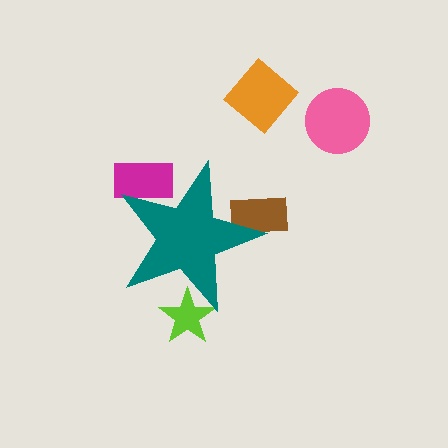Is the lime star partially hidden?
Yes, the lime star is partially hidden behind the teal star.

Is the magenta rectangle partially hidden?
Yes, the magenta rectangle is partially hidden behind the teal star.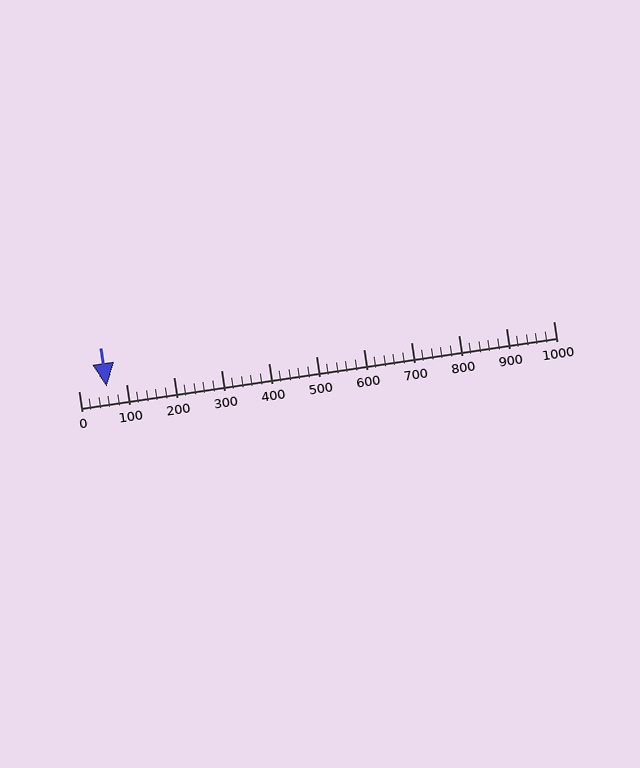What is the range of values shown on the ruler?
The ruler shows values from 0 to 1000.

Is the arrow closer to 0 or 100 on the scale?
The arrow is closer to 100.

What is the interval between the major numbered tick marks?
The major tick marks are spaced 100 units apart.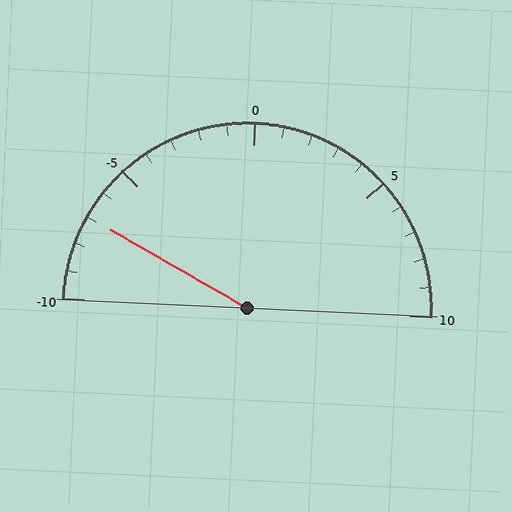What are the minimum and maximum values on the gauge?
The gauge ranges from -10 to 10.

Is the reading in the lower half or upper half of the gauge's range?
The reading is in the lower half of the range (-10 to 10).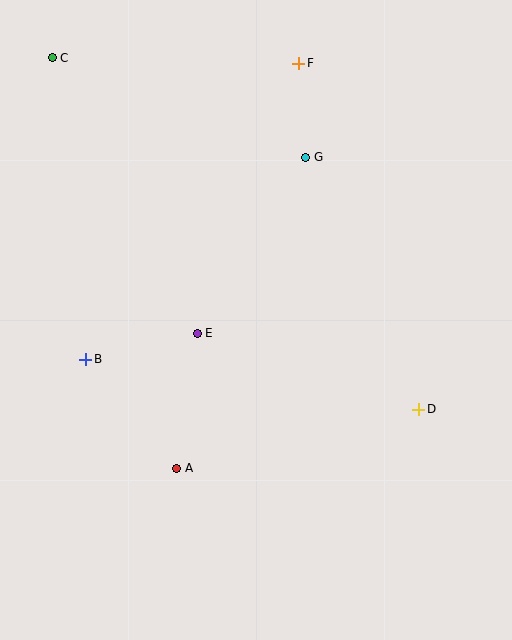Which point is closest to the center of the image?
Point E at (197, 333) is closest to the center.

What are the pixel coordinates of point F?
Point F is at (299, 63).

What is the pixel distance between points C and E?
The distance between C and E is 311 pixels.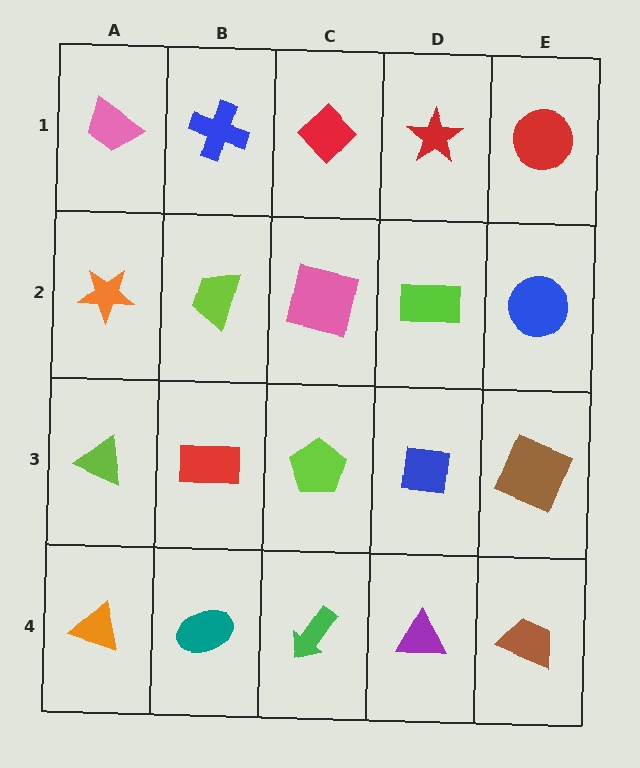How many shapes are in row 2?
5 shapes.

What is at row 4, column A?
An orange triangle.